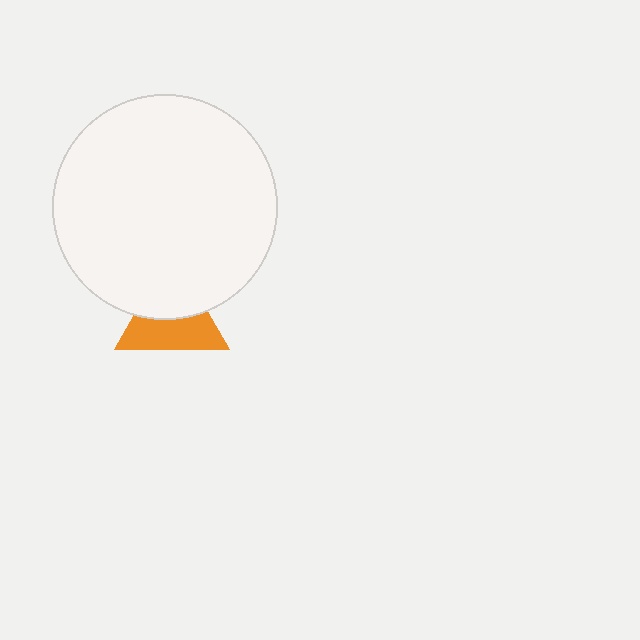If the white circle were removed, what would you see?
You would see the complete orange triangle.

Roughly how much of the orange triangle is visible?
About half of it is visible (roughly 53%).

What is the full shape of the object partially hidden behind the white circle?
The partially hidden object is an orange triangle.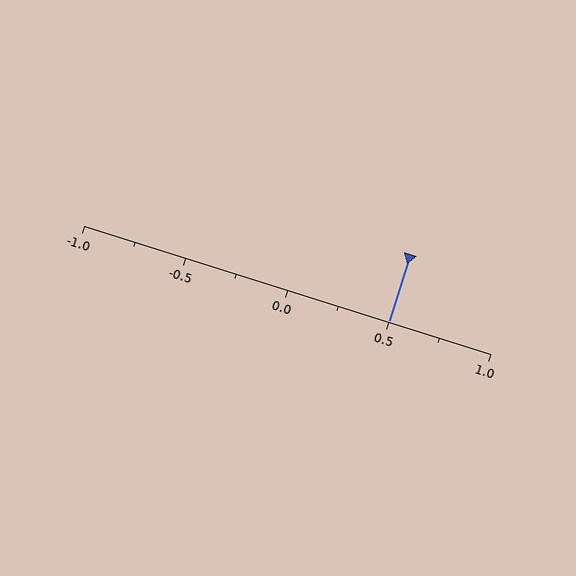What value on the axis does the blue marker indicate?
The marker indicates approximately 0.5.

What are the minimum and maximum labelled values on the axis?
The axis runs from -1.0 to 1.0.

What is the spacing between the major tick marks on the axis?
The major ticks are spaced 0.5 apart.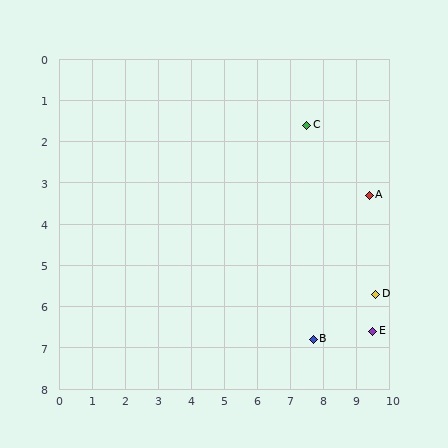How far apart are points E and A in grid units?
Points E and A are about 3.3 grid units apart.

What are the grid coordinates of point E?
Point E is at approximately (9.5, 6.6).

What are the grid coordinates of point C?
Point C is at approximately (7.5, 1.6).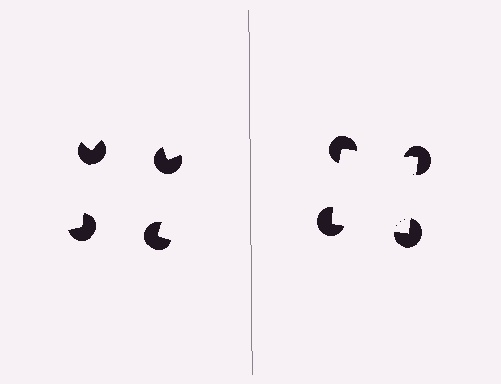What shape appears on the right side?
An illusory square.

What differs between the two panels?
The pac-man discs are positioned identically on both sides; only the wedge orientations differ. On the right they align to a square; on the left they are misaligned.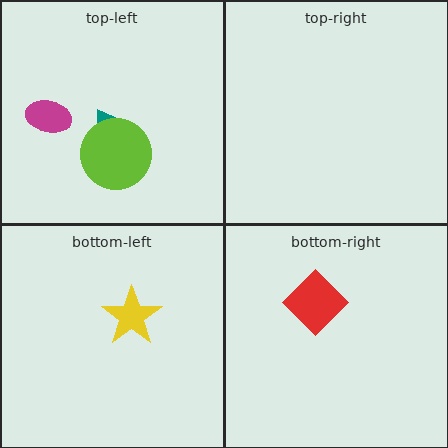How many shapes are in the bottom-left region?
1.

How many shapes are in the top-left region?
3.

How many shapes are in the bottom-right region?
1.